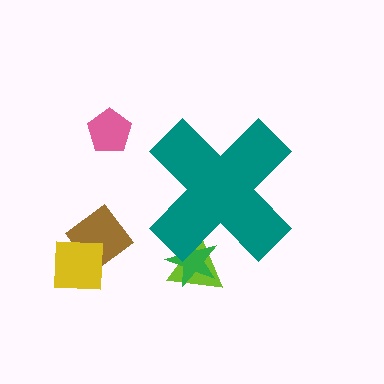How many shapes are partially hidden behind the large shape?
2 shapes are partially hidden.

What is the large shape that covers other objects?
A teal cross.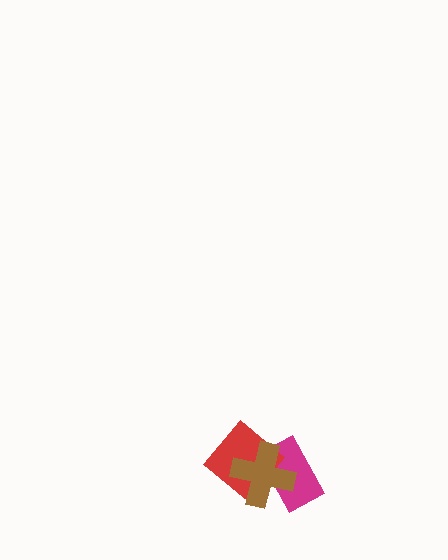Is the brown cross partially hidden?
No, no other shape covers it.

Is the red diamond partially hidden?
Yes, it is partially covered by another shape.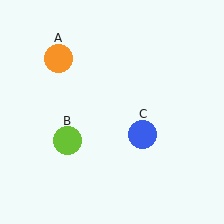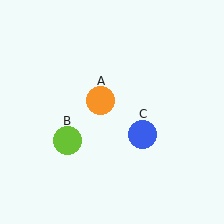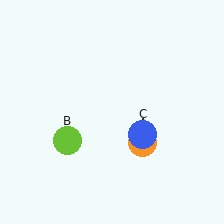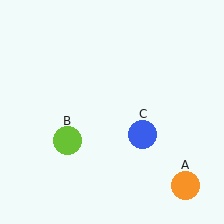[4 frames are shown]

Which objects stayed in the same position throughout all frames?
Lime circle (object B) and blue circle (object C) remained stationary.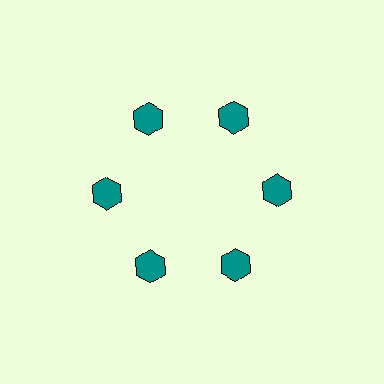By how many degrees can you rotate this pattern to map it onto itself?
The pattern maps onto itself every 60 degrees of rotation.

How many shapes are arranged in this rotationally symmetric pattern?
There are 6 shapes, arranged in 6 groups of 1.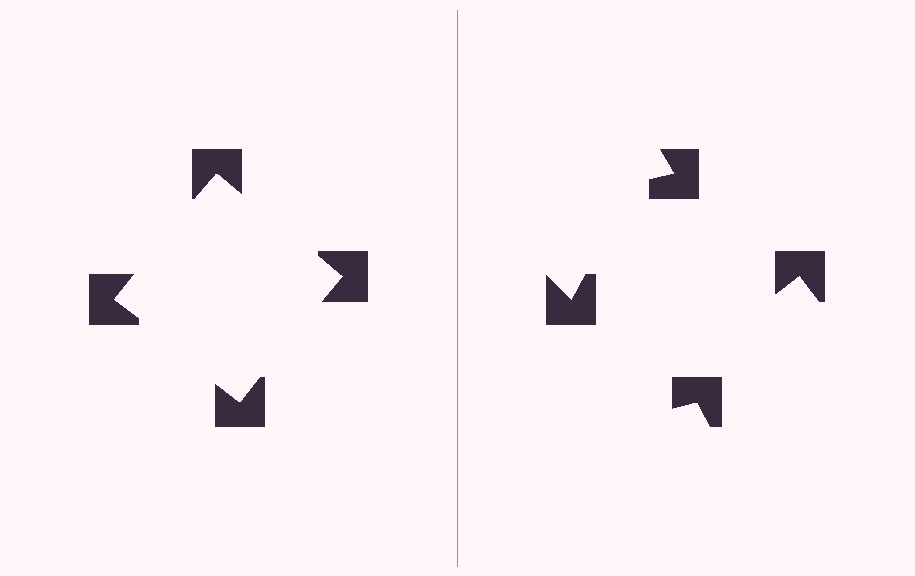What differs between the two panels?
The notched squares are positioned identically on both sides; only the wedge orientations differ. On the left they align to a square; on the right they are misaligned.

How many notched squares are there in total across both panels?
8 — 4 on each side.